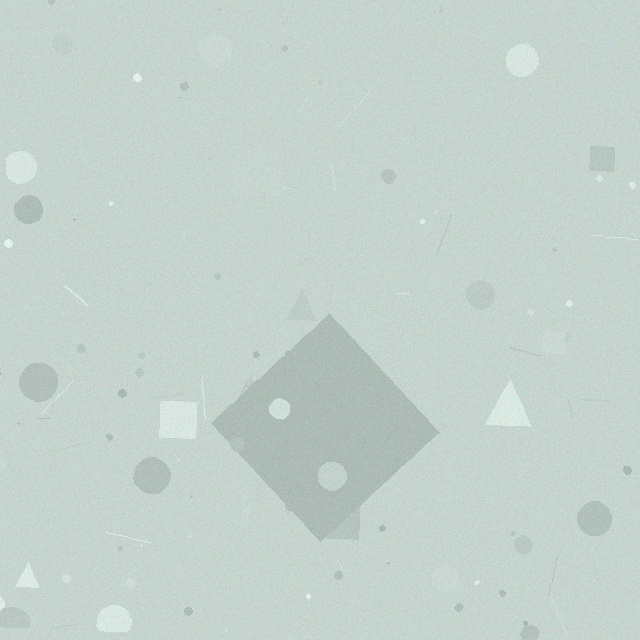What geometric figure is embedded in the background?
A diamond is embedded in the background.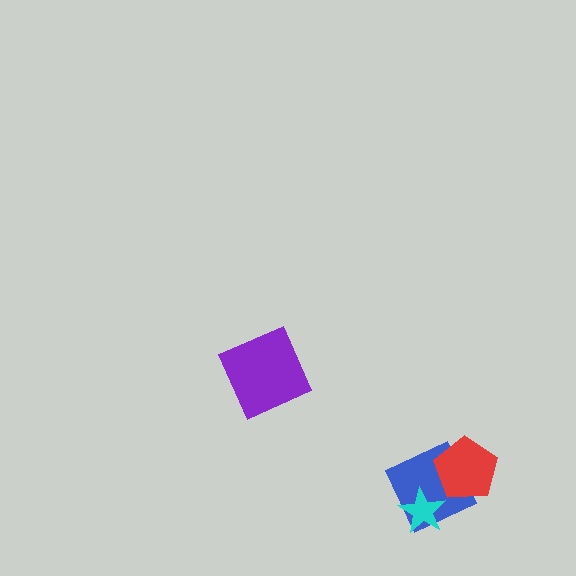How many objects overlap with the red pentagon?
1 object overlaps with the red pentagon.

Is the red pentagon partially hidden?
No, no other shape covers it.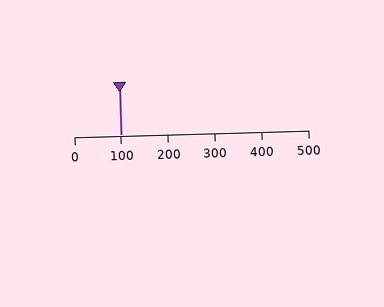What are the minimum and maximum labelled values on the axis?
The axis runs from 0 to 500.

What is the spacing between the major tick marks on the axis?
The major ticks are spaced 100 apart.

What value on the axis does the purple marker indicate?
The marker indicates approximately 100.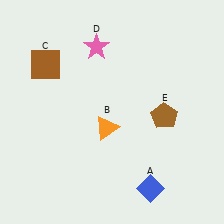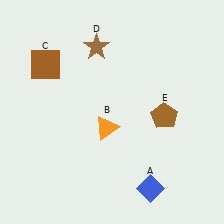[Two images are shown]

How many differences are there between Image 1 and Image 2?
There is 1 difference between the two images.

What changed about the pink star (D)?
In Image 1, D is pink. In Image 2, it changed to brown.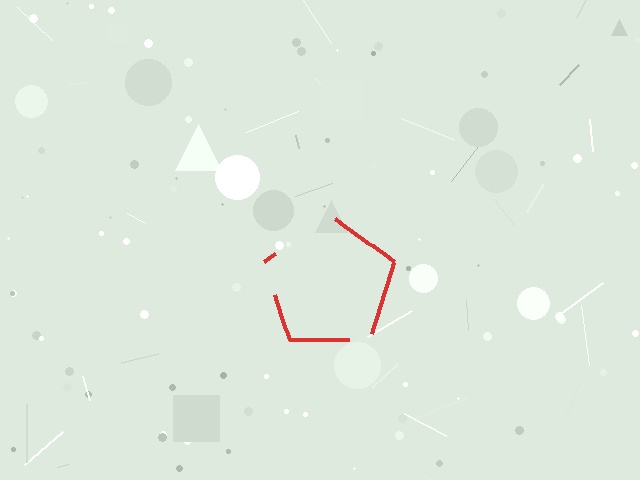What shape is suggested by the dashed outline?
The dashed outline suggests a pentagon.